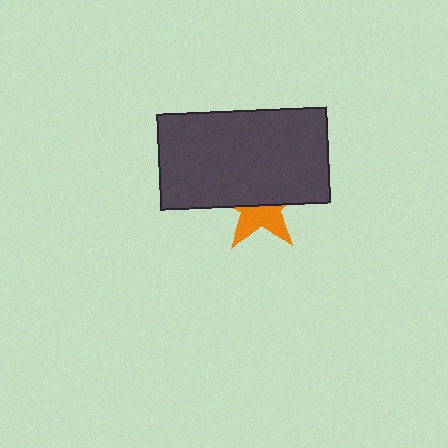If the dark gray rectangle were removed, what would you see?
You would see the complete orange star.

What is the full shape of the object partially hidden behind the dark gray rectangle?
The partially hidden object is an orange star.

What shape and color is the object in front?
The object in front is a dark gray rectangle.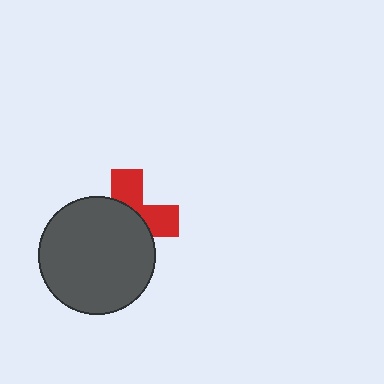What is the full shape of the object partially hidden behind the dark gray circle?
The partially hidden object is a red cross.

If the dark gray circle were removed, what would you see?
You would see the complete red cross.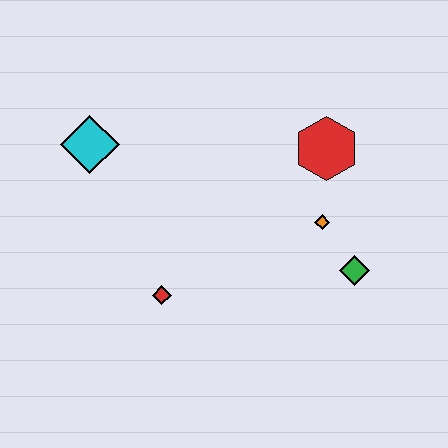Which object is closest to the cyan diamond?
The red diamond is closest to the cyan diamond.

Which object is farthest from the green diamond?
The cyan diamond is farthest from the green diamond.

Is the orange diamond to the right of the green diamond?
No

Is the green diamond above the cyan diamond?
No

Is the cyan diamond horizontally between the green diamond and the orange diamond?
No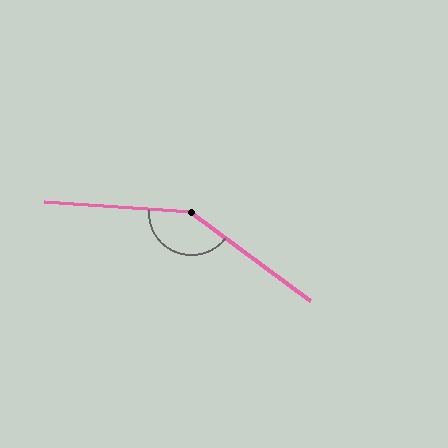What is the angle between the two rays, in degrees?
Approximately 148 degrees.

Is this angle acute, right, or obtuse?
It is obtuse.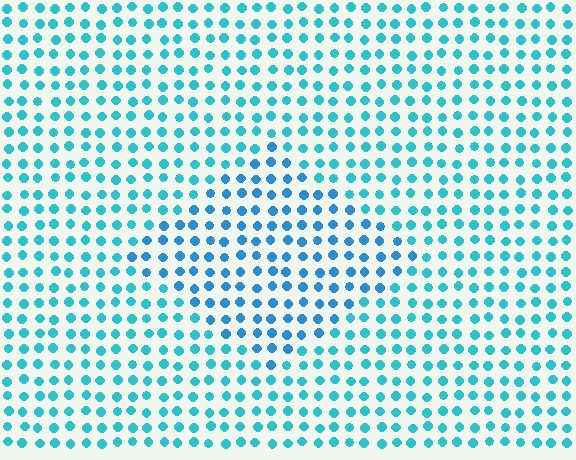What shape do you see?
I see a diamond.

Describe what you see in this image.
The image is filled with small cyan elements in a uniform arrangement. A diamond-shaped region is visible where the elements are tinted to a slightly different hue, forming a subtle color boundary.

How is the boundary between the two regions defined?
The boundary is defined purely by a slight shift in hue (about 21 degrees). Spacing, size, and orientation are identical on both sides.